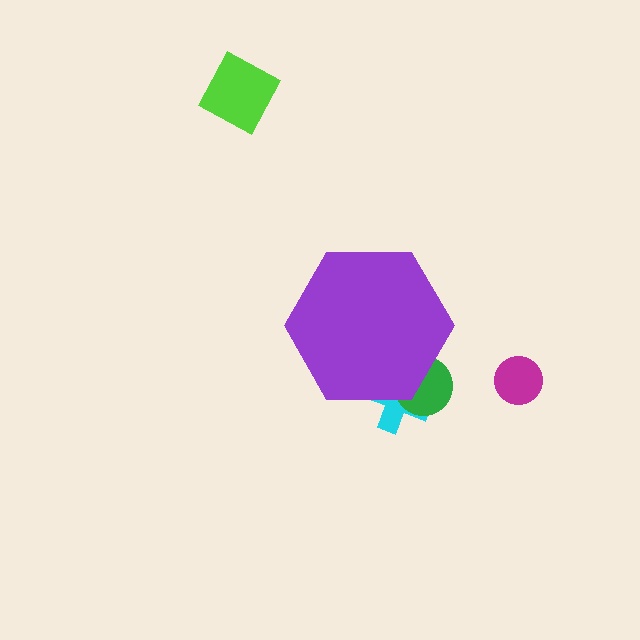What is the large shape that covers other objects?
A purple hexagon.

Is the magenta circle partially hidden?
No, the magenta circle is fully visible.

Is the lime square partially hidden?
No, the lime square is fully visible.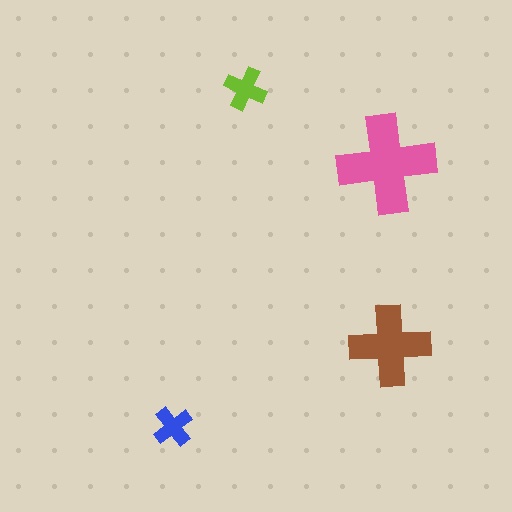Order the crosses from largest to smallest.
the pink one, the brown one, the lime one, the blue one.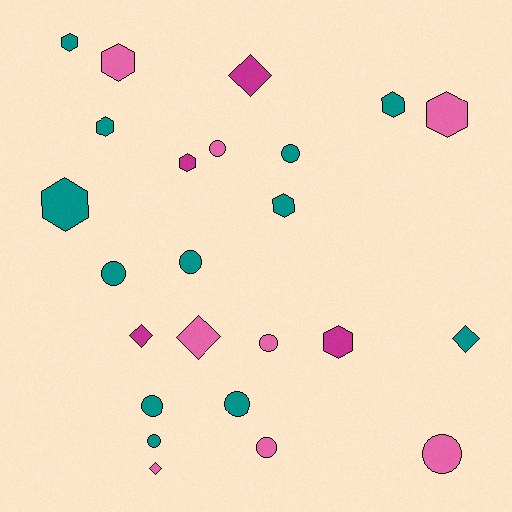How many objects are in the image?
There are 24 objects.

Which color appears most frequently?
Teal, with 12 objects.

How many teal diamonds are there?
There is 1 teal diamond.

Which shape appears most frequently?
Circle, with 10 objects.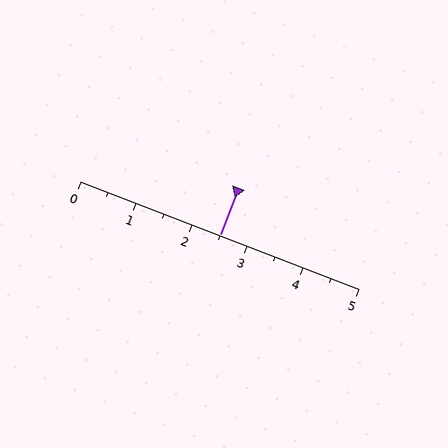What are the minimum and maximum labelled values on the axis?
The axis runs from 0 to 5.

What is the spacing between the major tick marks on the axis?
The major ticks are spaced 1 apart.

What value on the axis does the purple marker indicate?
The marker indicates approximately 2.5.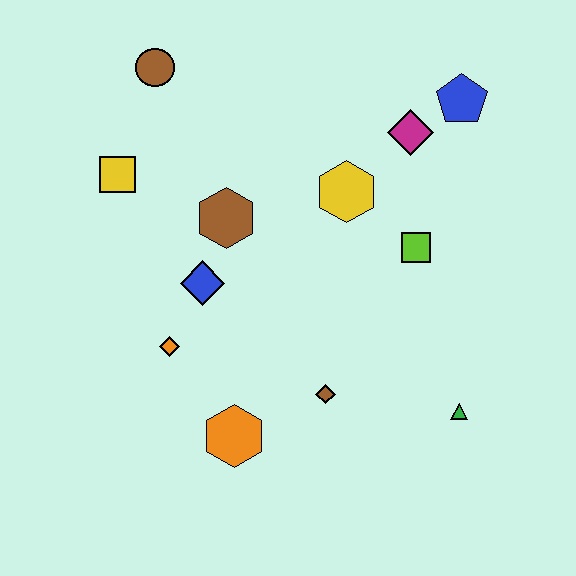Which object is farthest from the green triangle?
The brown circle is farthest from the green triangle.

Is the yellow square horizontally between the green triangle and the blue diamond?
No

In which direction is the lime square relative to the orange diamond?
The lime square is to the right of the orange diamond.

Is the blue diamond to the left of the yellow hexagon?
Yes